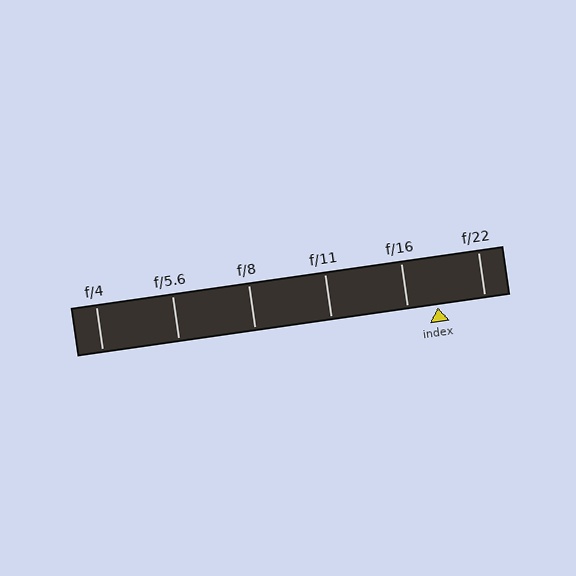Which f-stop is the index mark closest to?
The index mark is closest to f/16.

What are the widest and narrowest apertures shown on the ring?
The widest aperture shown is f/4 and the narrowest is f/22.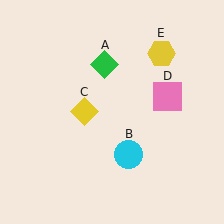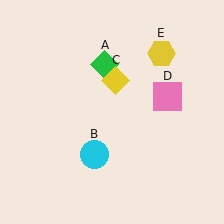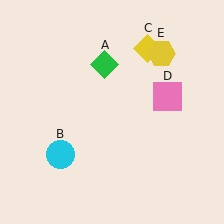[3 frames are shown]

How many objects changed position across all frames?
2 objects changed position: cyan circle (object B), yellow diamond (object C).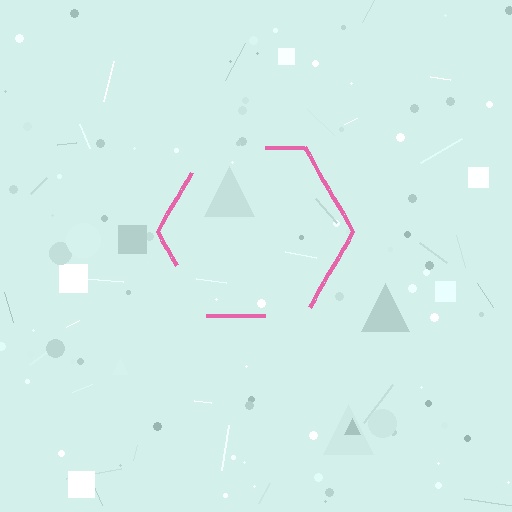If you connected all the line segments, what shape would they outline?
They would outline a hexagon.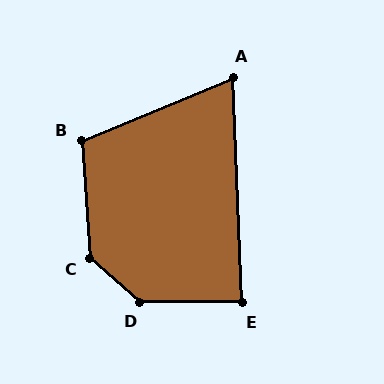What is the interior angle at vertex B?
Approximately 109 degrees (obtuse).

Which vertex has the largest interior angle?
D, at approximately 139 degrees.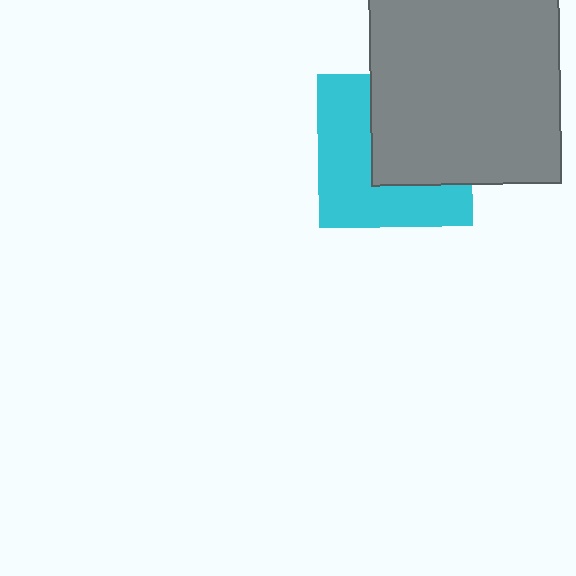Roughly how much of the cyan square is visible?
About half of it is visible (roughly 53%).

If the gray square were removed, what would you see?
You would see the complete cyan square.